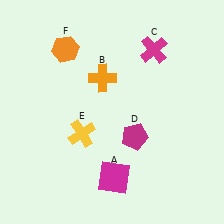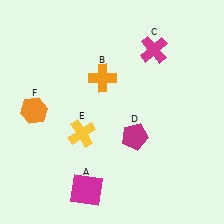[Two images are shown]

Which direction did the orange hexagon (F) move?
The orange hexagon (F) moved down.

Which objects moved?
The objects that moved are: the magenta square (A), the orange hexagon (F).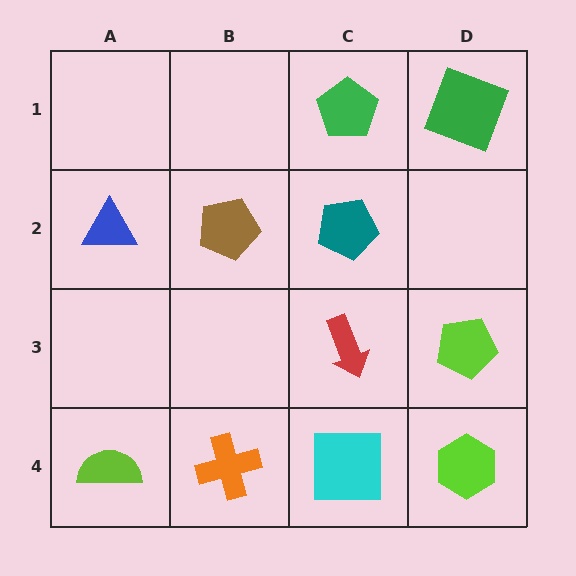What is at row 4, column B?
An orange cross.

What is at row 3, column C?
A red arrow.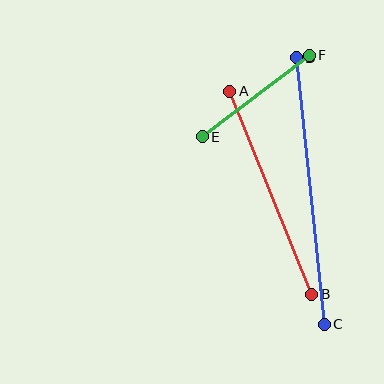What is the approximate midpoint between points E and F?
The midpoint is at approximately (256, 96) pixels.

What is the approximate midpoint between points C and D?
The midpoint is at approximately (310, 191) pixels.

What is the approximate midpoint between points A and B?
The midpoint is at approximately (271, 193) pixels.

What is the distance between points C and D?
The distance is approximately 268 pixels.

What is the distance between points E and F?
The distance is approximately 134 pixels.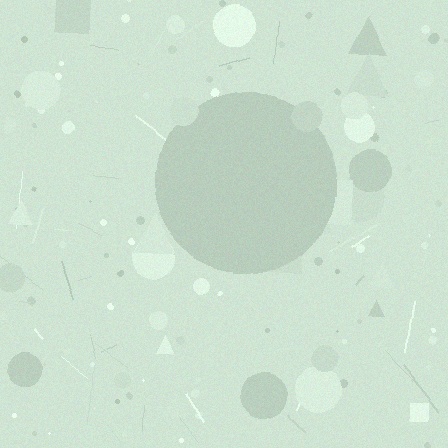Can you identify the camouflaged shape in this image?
The camouflaged shape is a circle.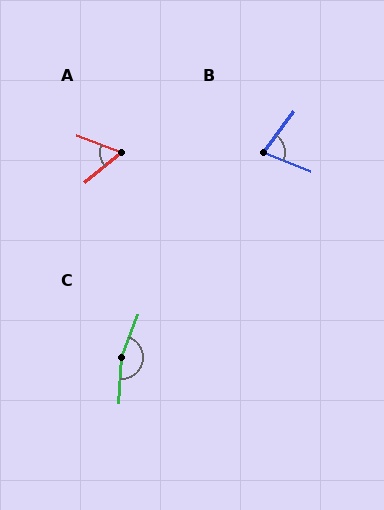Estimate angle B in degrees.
Approximately 75 degrees.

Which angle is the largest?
C, at approximately 162 degrees.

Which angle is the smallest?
A, at approximately 60 degrees.